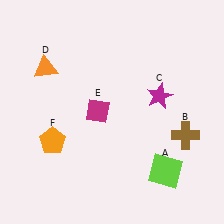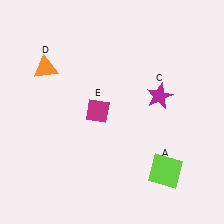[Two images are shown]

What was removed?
The brown cross (B), the orange pentagon (F) were removed in Image 2.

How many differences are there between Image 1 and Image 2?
There are 2 differences between the two images.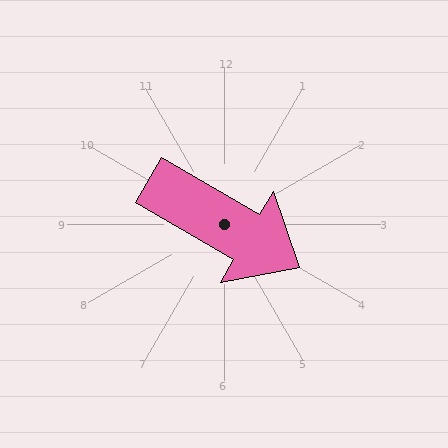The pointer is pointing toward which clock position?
Roughly 4 o'clock.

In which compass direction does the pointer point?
Southeast.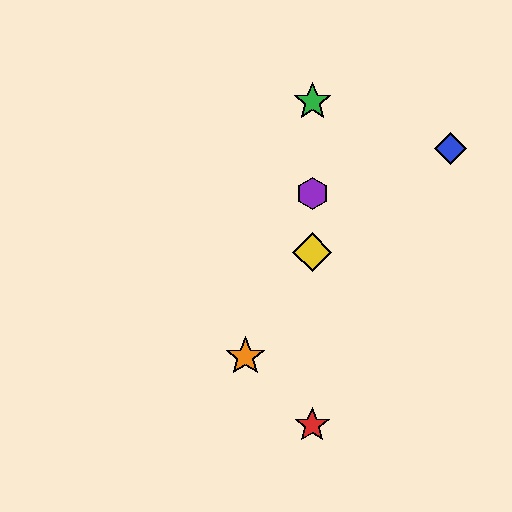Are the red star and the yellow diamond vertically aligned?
Yes, both are at x≈312.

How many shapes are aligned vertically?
4 shapes (the red star, the green star, the yellow diamond, the purple hexagon) are aligned vertically.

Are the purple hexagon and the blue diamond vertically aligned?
No, the purple hexagon is at x≈312 and the blue diamond is at x≈450.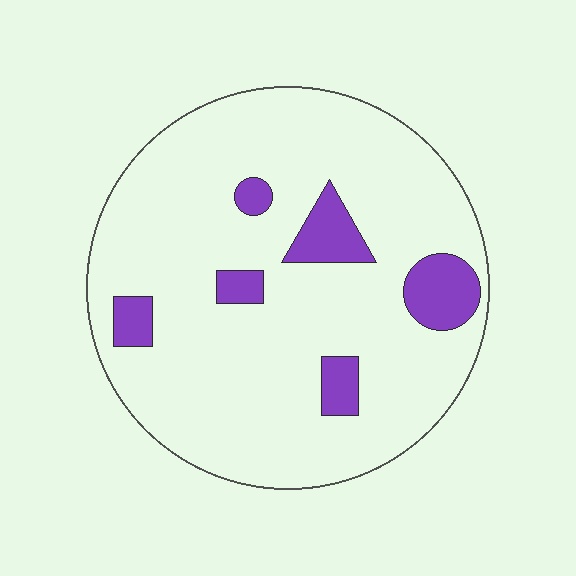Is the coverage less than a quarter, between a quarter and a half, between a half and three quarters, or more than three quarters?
Less than a quarter.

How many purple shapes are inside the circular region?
6.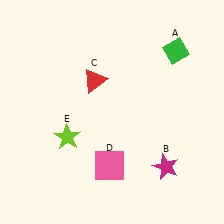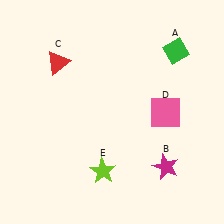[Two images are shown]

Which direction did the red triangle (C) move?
The red triangle (C) moved left.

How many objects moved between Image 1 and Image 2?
3 objects moved between the two images.